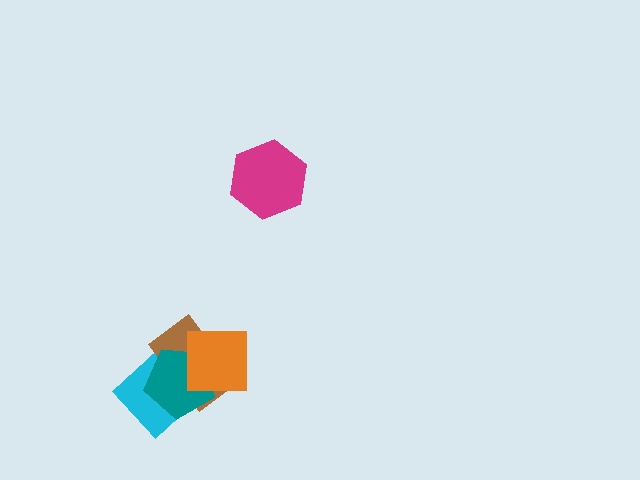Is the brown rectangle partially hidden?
Yes, it is partially covered by another shape.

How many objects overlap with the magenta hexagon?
0 objects overlap with the magenta hexagon.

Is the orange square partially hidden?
No, no other shape covers it.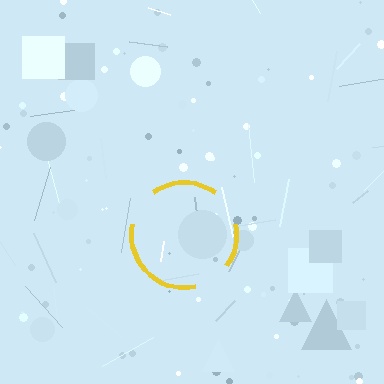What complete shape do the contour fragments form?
The contour fragments form a circle.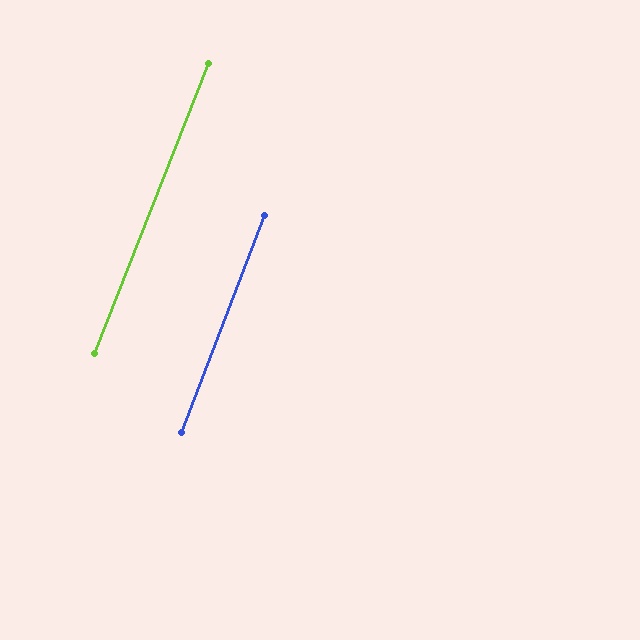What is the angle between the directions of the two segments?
Approximately 0 degrees.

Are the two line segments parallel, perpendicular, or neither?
Parallel — their directions differ by only 0.3°.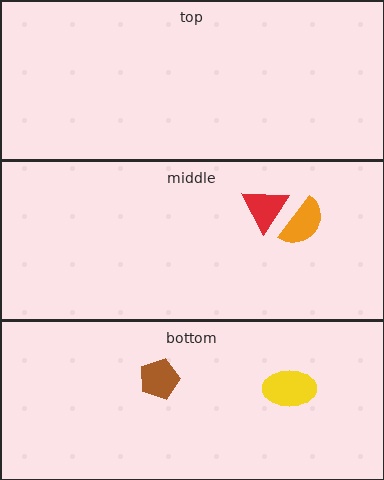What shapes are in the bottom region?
The yellow ellipse, the brown pentagon.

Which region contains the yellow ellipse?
The bottom region.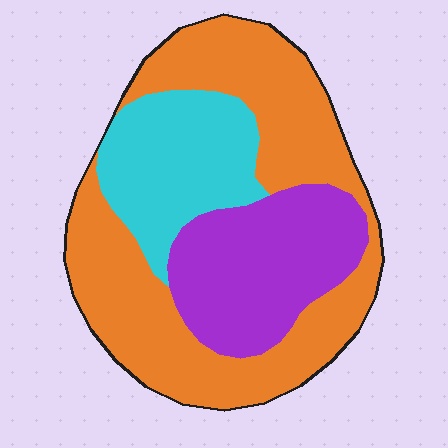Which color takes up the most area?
Orange, at roughly 50%.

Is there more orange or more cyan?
Orange.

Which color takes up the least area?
Cyan, at roughly 20%.